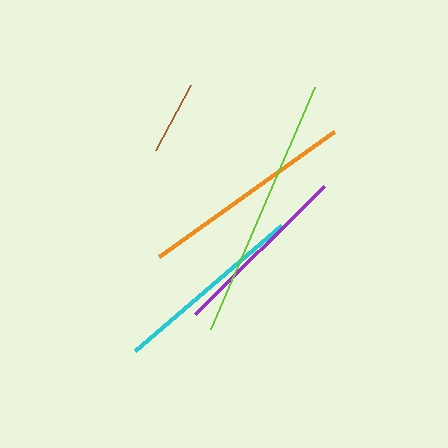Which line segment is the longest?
The lime line is the longest at approximately 263 pixels.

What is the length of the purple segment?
The purple segment is approximately 181 pixels long.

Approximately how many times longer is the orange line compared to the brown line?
The orange line is approximately 2.9 times the length of the brown line.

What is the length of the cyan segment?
The cyan segment is approximately 192 pixels long.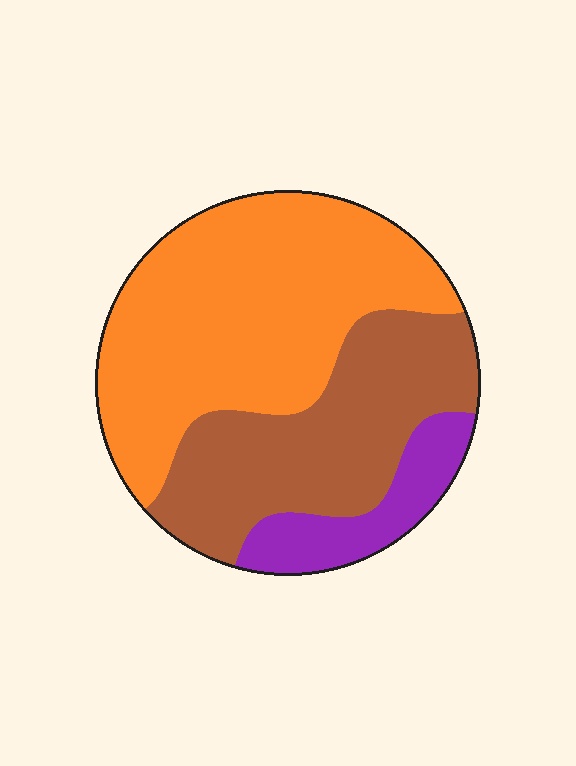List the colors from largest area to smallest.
From largest to smallest: orange, brown, purple.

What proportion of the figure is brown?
Brown takes up about one third (1/3) of the figure.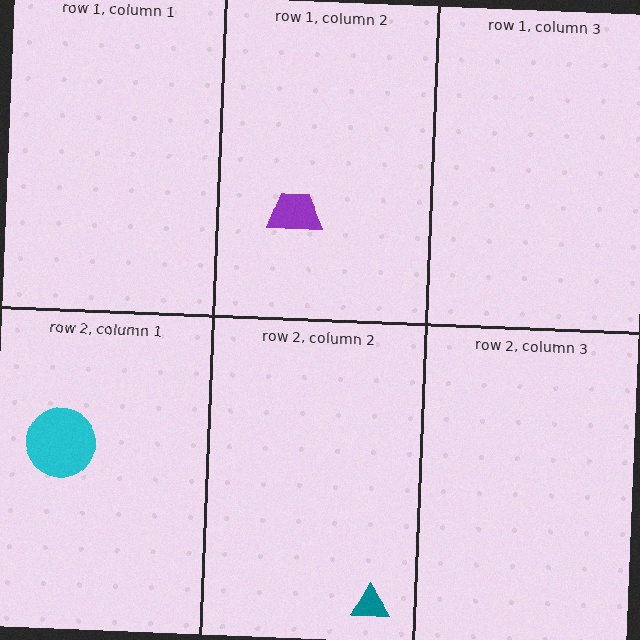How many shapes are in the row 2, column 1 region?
1.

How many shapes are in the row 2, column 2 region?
1.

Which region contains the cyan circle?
The row 2, column 1 region.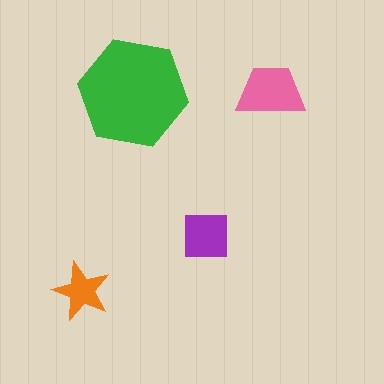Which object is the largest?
The green hexagon.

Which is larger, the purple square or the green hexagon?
The green hexagon.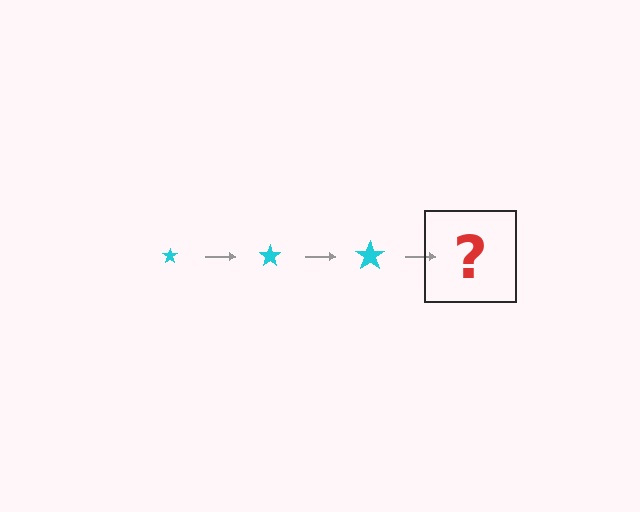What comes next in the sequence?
The next element should be a cyan star, larger than the previous one.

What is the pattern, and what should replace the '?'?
The pattern is that the star gets progressively larger each step. The '?' should be a cyan star, larger than the previous one.